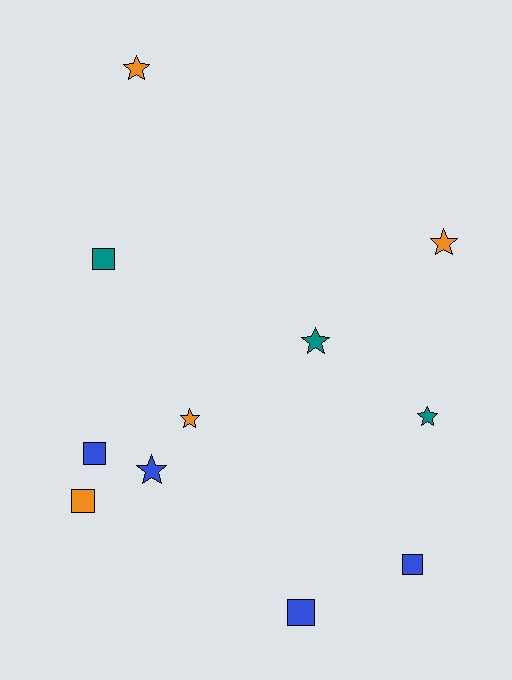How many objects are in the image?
There are 11 objects.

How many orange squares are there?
There is 1 orange square.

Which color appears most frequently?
Blue, with 4 objects.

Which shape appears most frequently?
Star, with 6 objects.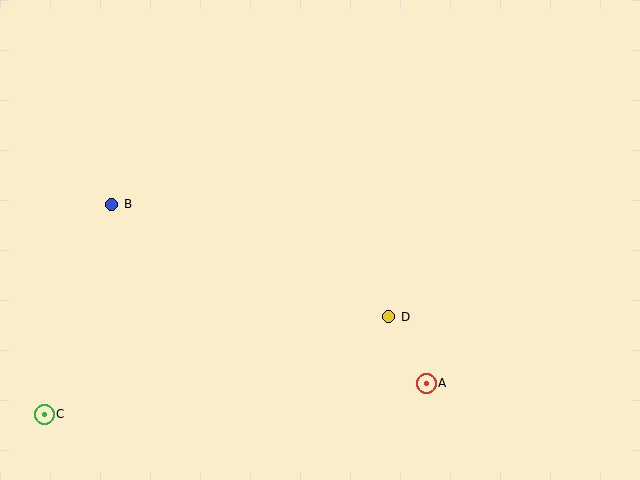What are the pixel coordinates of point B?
Point B is at (112, 204).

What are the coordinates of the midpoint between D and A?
The midpoint between D and A is at (407, 350).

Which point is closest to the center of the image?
Point D at (389, 317) is closest to the center.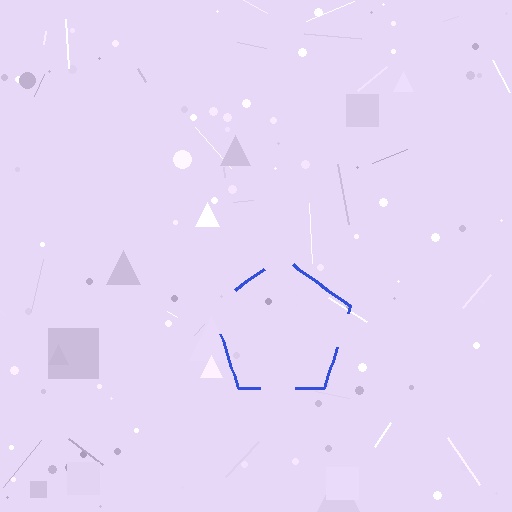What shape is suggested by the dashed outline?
The dashed outline suggests a pentagon.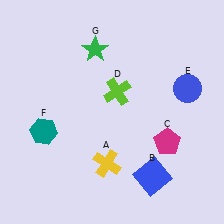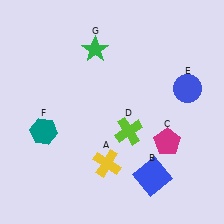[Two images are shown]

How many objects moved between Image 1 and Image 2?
1 object moved between the two images.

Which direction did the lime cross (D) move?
The lime cross (D) moved down.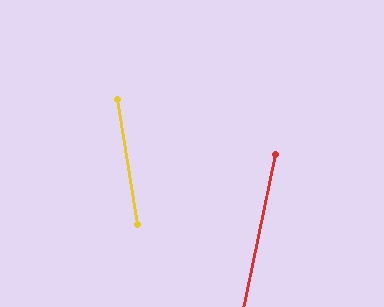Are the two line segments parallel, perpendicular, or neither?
Neither parallel nor perpendicular — they differ by about 21°.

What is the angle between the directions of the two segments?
Approximately 21 degrees.